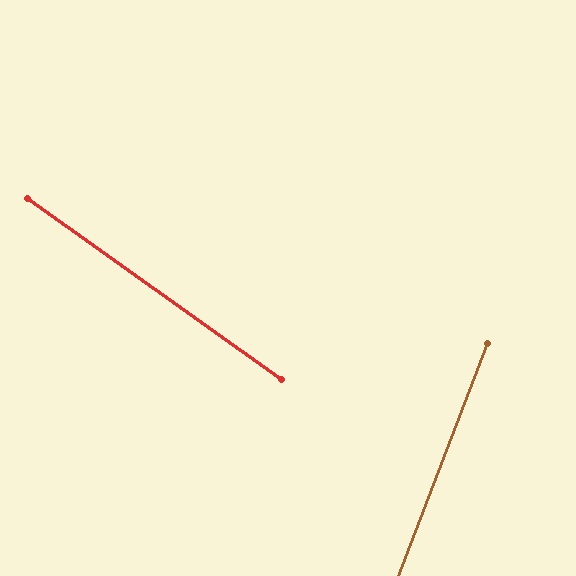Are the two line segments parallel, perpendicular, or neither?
Neither parallel nor perpendicular — they differ by about 76°.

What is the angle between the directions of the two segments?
Approximately 76 degrees.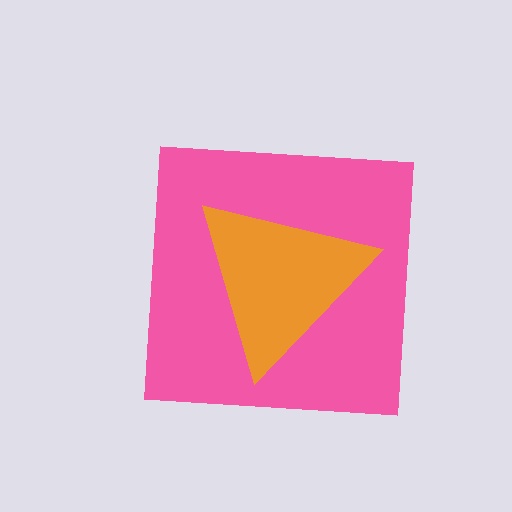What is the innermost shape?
The orange triangle.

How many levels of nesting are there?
2.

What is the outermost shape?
The pink square.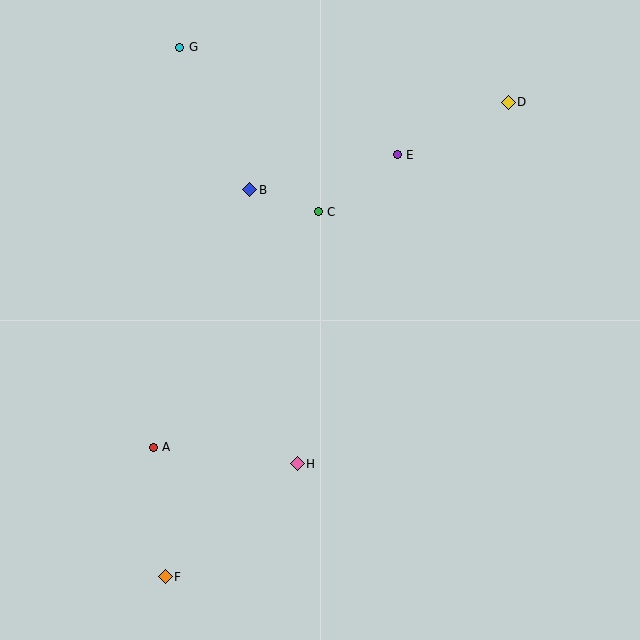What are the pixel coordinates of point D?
Point D is at (508, 102).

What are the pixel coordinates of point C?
Point C is at (318, 212).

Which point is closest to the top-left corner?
Point G is closest to the top-left corner.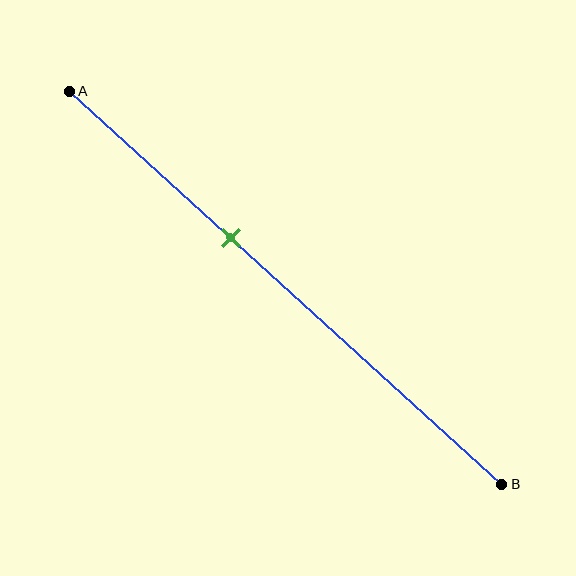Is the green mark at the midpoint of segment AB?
No, the mark is at about 35% from A, not at the 50% midpoint.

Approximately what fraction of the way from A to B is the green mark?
The green mark is approximately 35% of the way from A to B.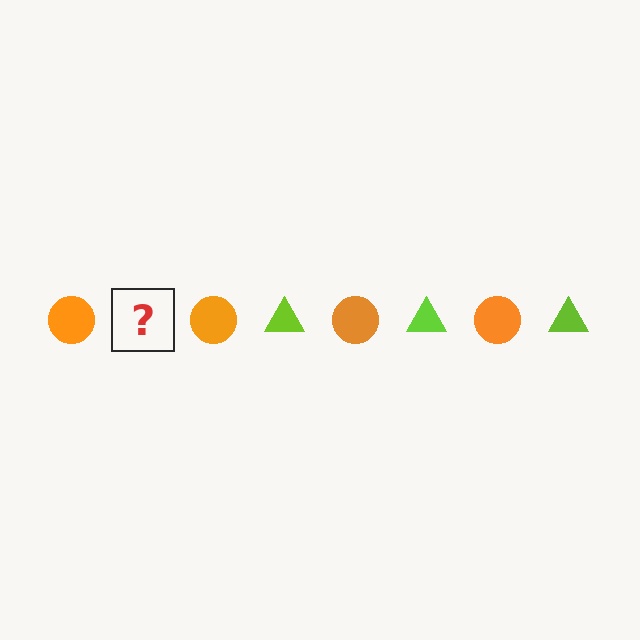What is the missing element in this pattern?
The missing element is a lime triangle.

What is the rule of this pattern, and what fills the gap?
The rule is that the pattern alternates between orange circle and lime triangle. The gap should be filled with a lime triangle.